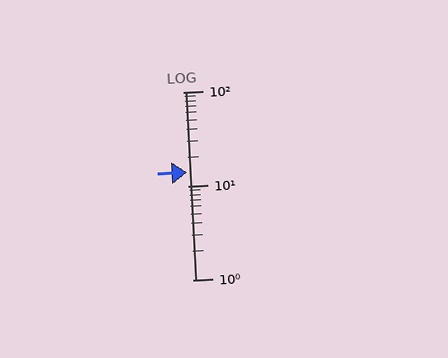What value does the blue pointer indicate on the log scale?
The pointer indicates approximately 14.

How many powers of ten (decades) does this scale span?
The scale spans 2 decades, from 1 to 100.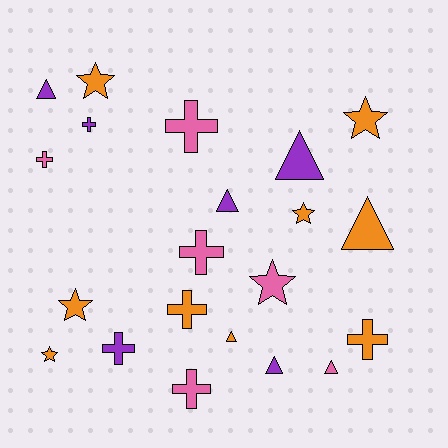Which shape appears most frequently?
Cross, with 8 objects.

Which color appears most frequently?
Orange, with 9 objects.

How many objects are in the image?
There are 21 objects.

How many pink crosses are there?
There are 4 pink crosses.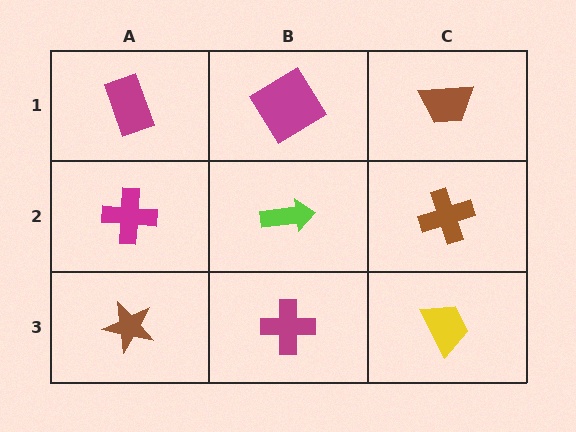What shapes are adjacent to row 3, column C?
A brown cross (row 2, column C), a magenta cross (row 3, column B).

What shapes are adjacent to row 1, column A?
A magenta cross (row 2, column A), a magenta diamond (row 1, column B).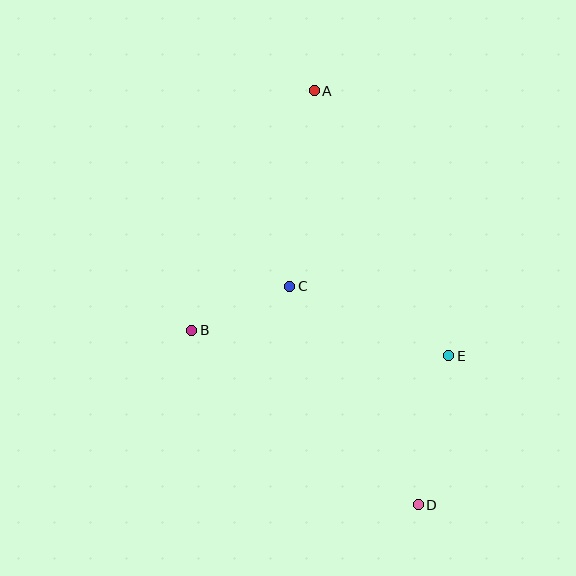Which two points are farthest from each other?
Points A and D are farthest from each other.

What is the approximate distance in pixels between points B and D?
The distance between B and D is approximately 286 pixels.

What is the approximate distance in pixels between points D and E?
The distance between D and E is approximately 152 pixels.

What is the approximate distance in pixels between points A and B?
The distance between A and B is approximately 269 pixels.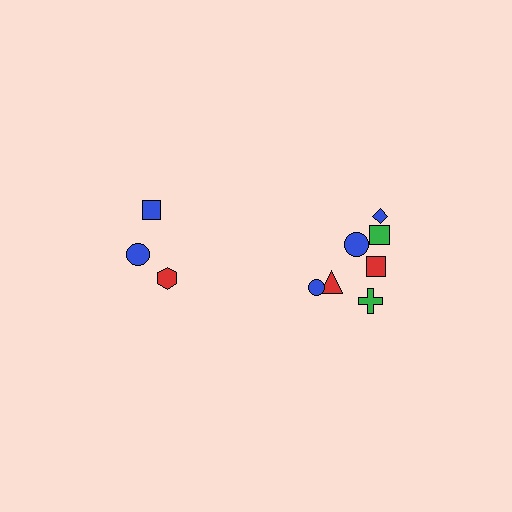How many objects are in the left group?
There are 4 objects.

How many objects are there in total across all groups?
There are 11 objects.